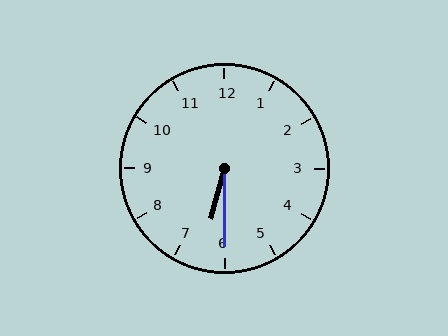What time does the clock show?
6:30.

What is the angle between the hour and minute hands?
Approximately 15 degrees.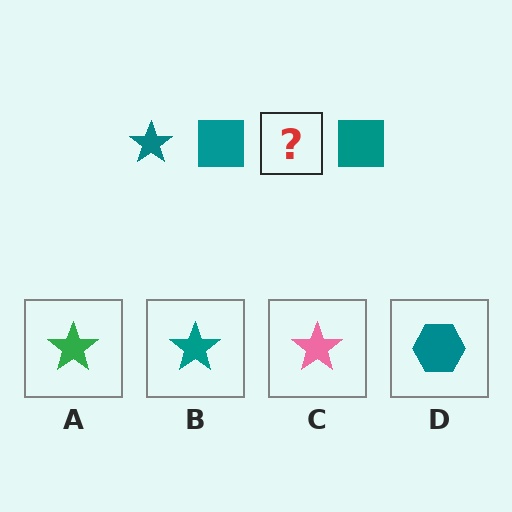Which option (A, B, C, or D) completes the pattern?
B.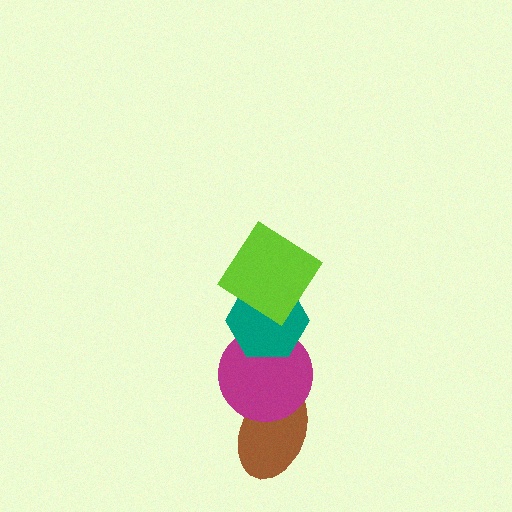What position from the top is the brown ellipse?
The brown ellipse is 4th from the top.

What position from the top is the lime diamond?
The lime diamond is 1st from the top.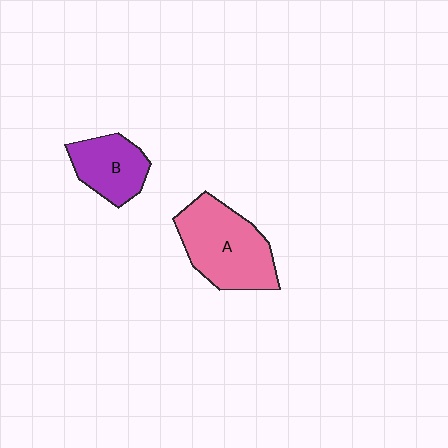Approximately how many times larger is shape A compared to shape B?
Approximately 1.6 times.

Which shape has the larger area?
Shape A (pink).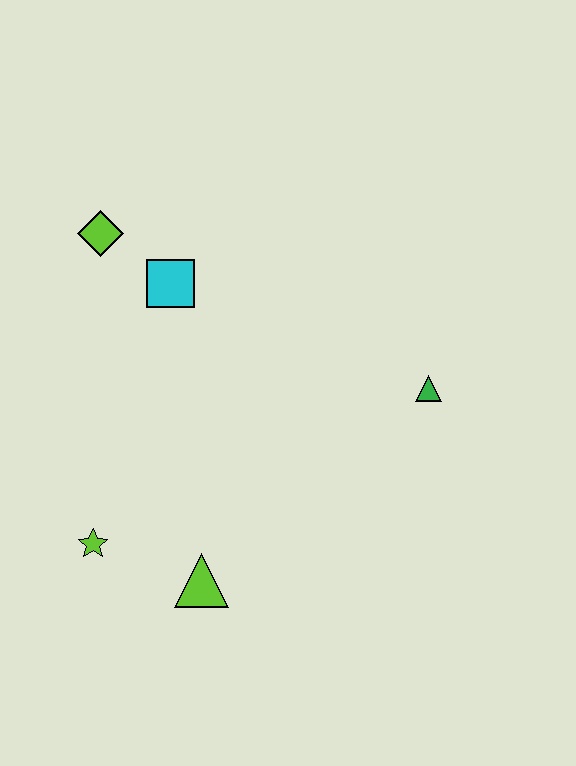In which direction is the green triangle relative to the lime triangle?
The green triangle is to the right of the lime triangle.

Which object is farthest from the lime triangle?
The lime diamond is farthest from the lime triangle.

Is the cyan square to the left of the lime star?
No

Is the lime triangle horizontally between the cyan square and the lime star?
No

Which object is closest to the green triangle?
The cyan square is closest to the green triangle.